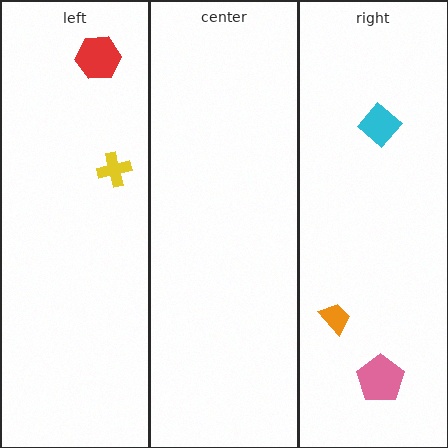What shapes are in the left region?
The red hexagon, the yellow cross.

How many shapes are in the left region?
2.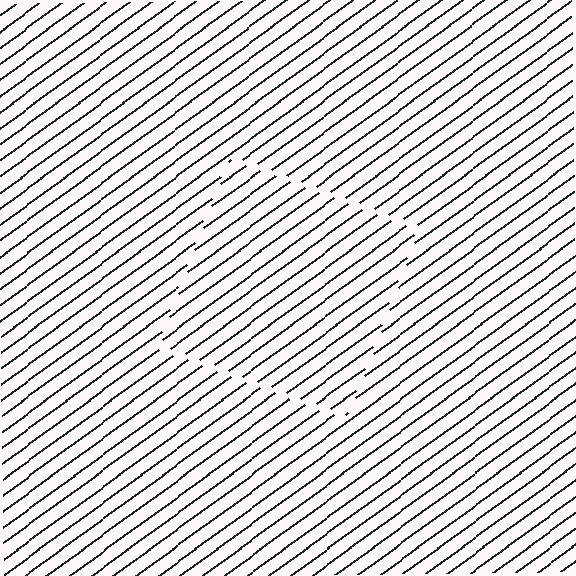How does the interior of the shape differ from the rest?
The interior of the shape contains the same grating, shifted by half a period — the contour is defined by the phase discontinuity where line-ends from the inner and outer gratings abut.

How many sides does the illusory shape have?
4 sides — the line-ends trace a square.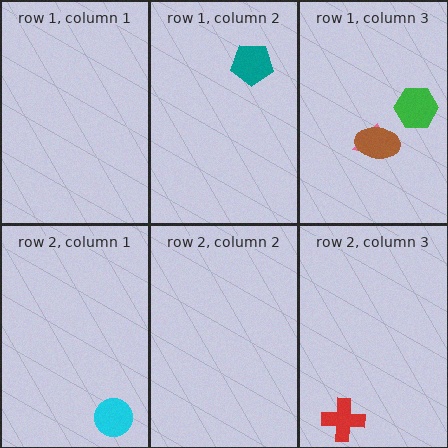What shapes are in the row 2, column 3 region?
The red cross.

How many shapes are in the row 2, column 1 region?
1.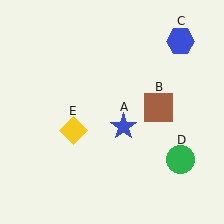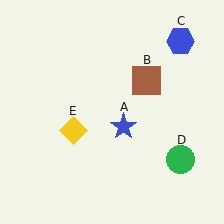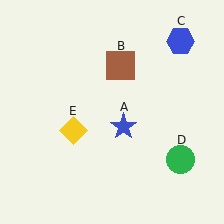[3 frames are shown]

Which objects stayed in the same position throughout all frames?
Blue star (object A) and blue hexagon (object C) and green circle (object D) and yellow diamond (object E) remained stationary.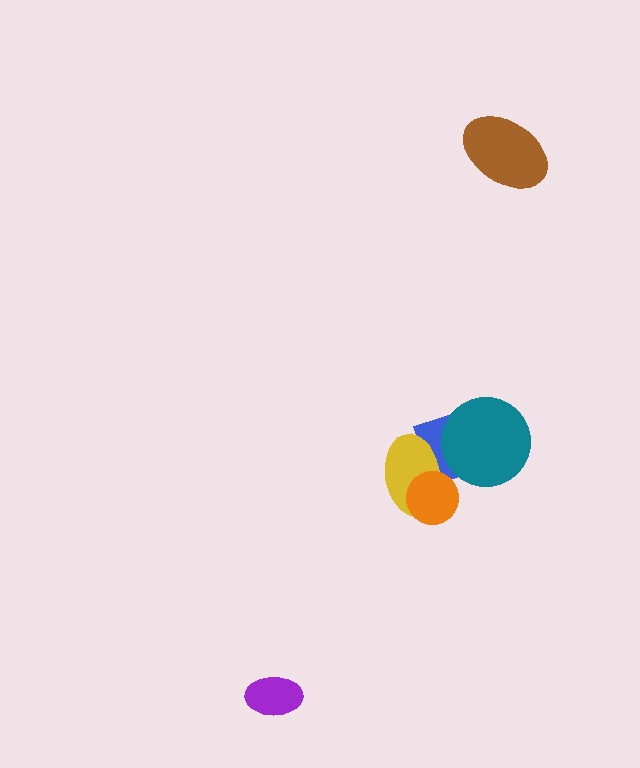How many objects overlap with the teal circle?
1 object overlaps with the teal circle.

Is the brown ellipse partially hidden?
No, no other shape covers it.